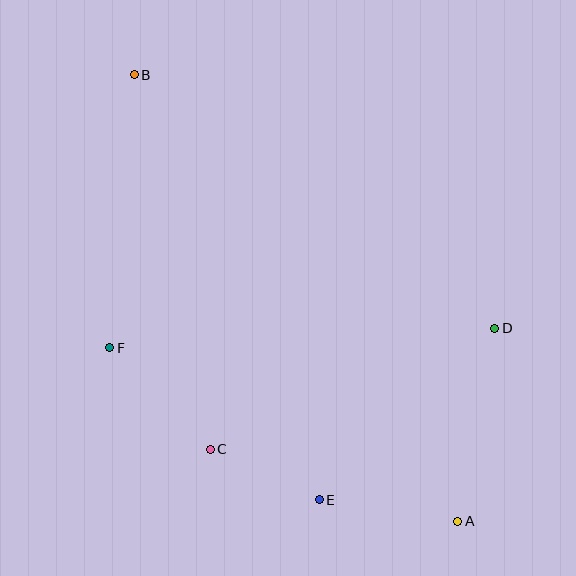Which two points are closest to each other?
Points C and E are closest to each other.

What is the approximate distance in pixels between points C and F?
The distance between C and F is approximately 143 pixels.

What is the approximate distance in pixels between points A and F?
The distance between A and F is approximately 389 pixels.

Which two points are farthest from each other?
Points A and B are farthest from each other.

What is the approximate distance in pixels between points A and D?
The distance between A and D is approximately 197 pixels.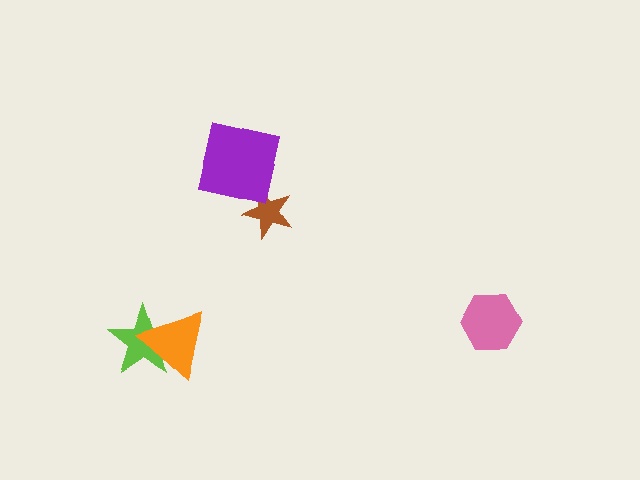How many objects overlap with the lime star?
1 object overlaps with the lime star.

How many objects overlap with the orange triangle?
1 object overlaps with the orange triangle.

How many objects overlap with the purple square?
0 objects overlap with the purple square.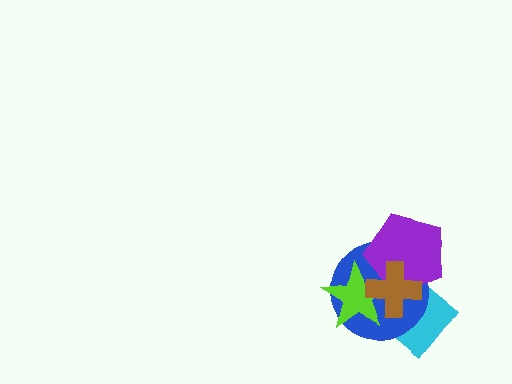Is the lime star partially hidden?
Yes, it is partially covered by another shape.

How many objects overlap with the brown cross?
4 objects overlap with the brown cross.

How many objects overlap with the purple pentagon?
4 objects overlap with the purple pentagon.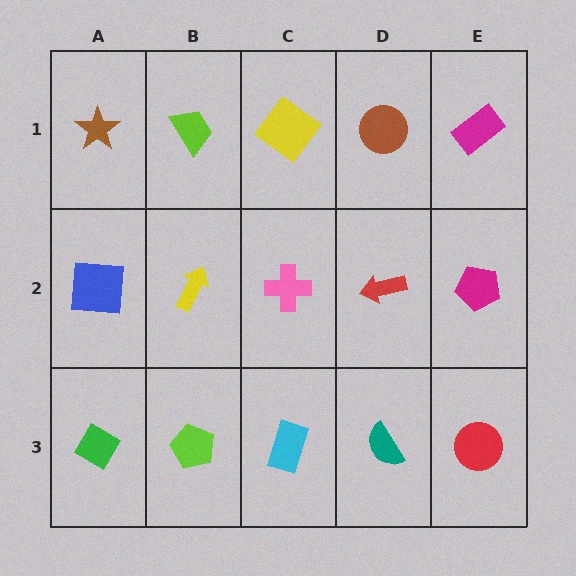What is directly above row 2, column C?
A yellow diamond.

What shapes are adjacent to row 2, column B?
A lime trapezoid (row 1, column B), a lime pentagon (row 3, column B), a blue square (row 2, column A), a pink cross (row 2, column C).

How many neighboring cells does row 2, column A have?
3.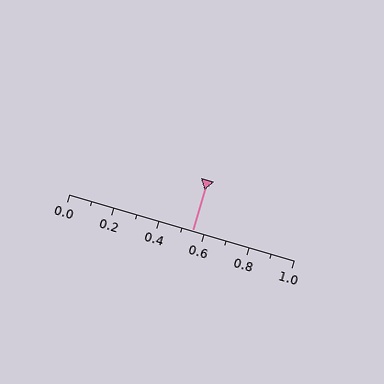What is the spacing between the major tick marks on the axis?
The major ticks are spaced 0.2 apart.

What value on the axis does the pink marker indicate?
The marker indicates approximately 0.55.